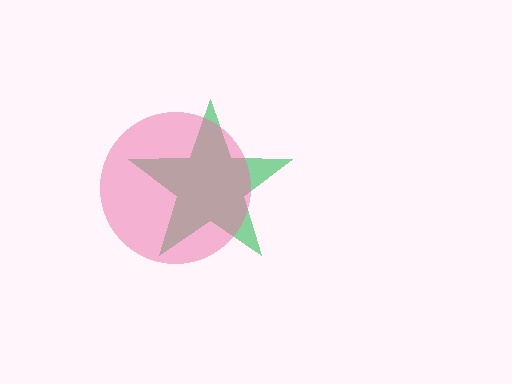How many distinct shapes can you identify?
There are 2 distinct shapes: a green star, a pink circle.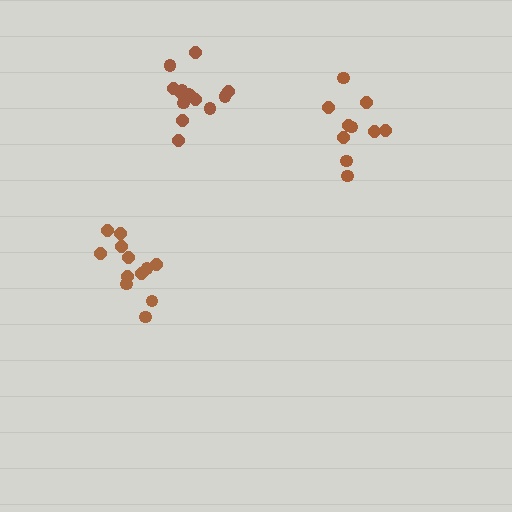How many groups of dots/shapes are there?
There are 3 groups.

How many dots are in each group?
Group 1: 14 dots, Group 2: 12 dots, Group 3: 10 dots (36 total).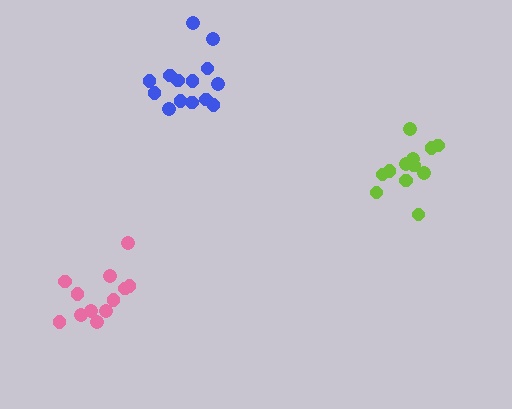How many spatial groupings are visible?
There are 3 spatial groupings.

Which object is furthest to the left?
The pink cluster is leftmost.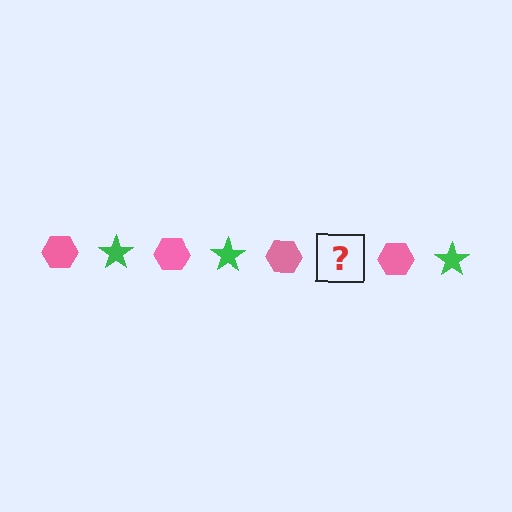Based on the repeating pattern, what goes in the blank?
The blank should be a green star.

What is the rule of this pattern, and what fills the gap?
The rule is that the pattern alternates between pink hexagon and green star. The gap should be filled with a green star.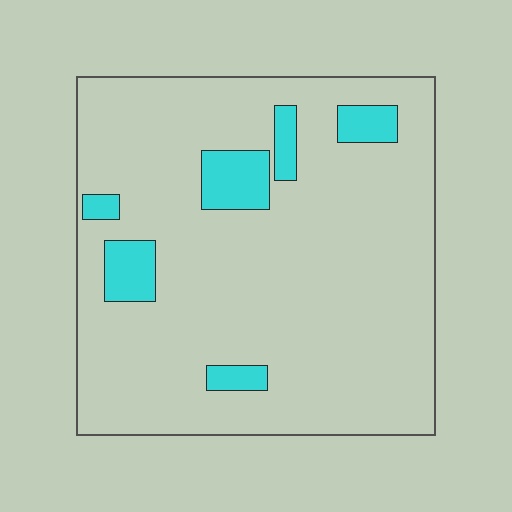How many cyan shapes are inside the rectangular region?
6.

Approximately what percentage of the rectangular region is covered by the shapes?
Approximately 10%.